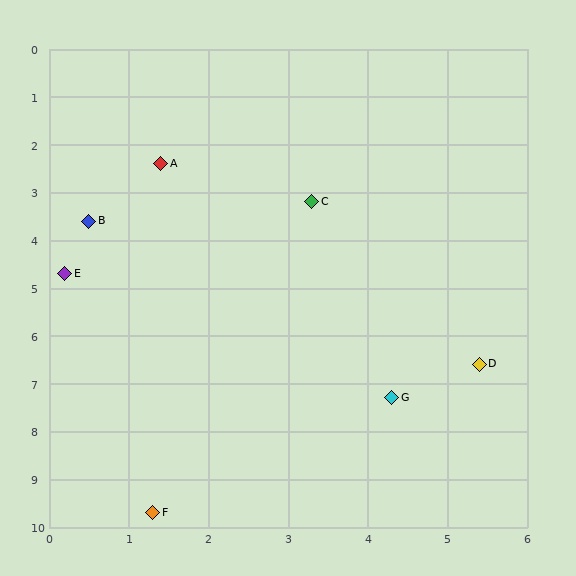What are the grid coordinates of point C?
Point C is at approximately (3.3, 3.2).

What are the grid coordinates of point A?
Point A is at approximately (1.4, 2.4).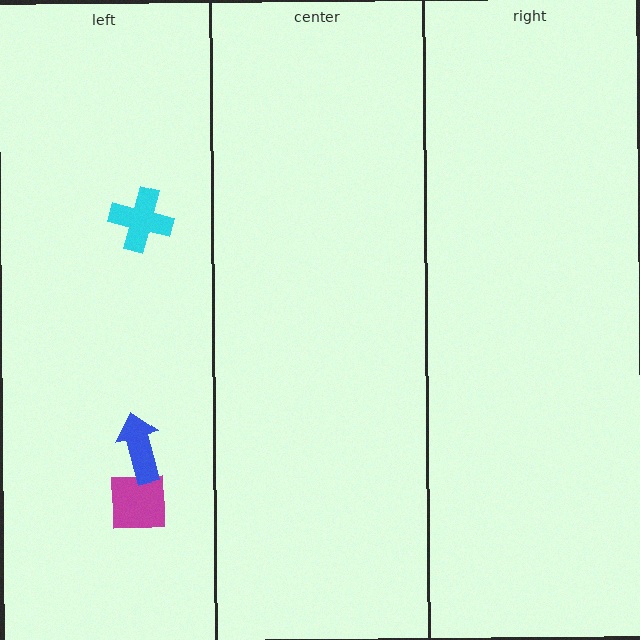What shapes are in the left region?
The magenta square, the blue arrow, the cyan cross.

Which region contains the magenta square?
The left region.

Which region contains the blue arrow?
The left region.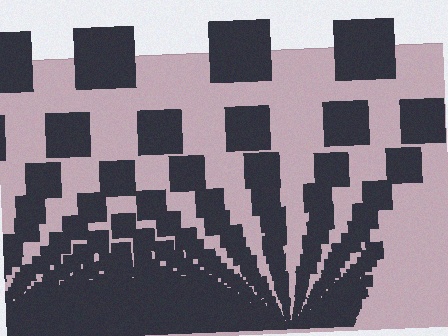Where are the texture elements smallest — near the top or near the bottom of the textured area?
Near the bottom.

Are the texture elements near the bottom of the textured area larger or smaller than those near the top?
Smaller. The gradient is inverted — elements near the bottom are smaller and denser.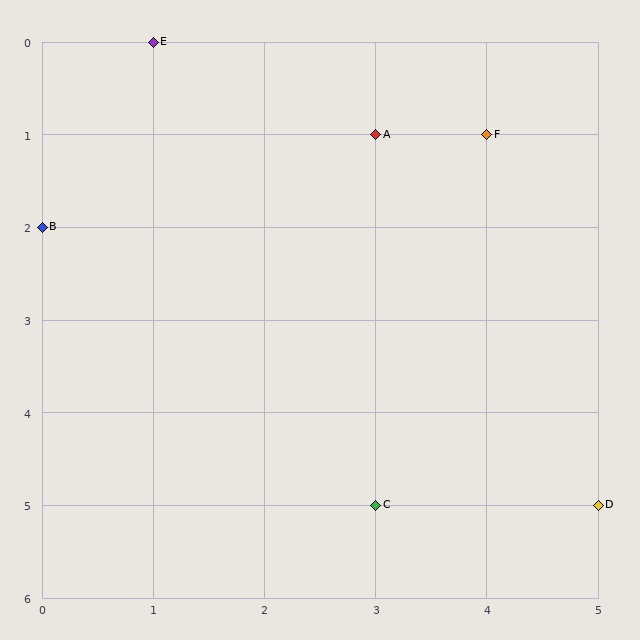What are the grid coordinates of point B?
Point B is at grid coordinates (0, 2).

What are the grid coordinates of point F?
Point F is at grid coordinates (4, 1).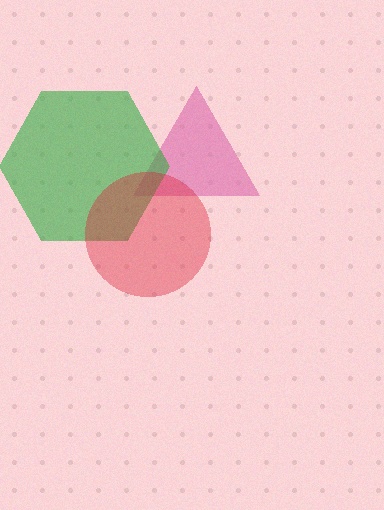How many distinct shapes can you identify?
There are 3 distinct shapes: a pink triangle, a green hexagon, a red circle.